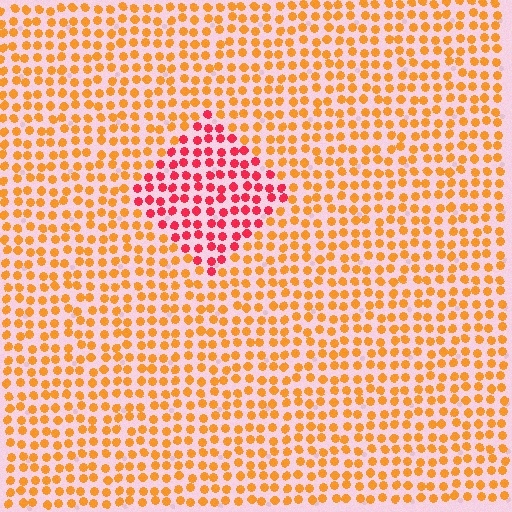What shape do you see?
I see a diamond.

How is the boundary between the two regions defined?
The boundary is defined purely by a slight shift in hue (about 43 degrees). Spacing, size, and orientation are identical on both sides.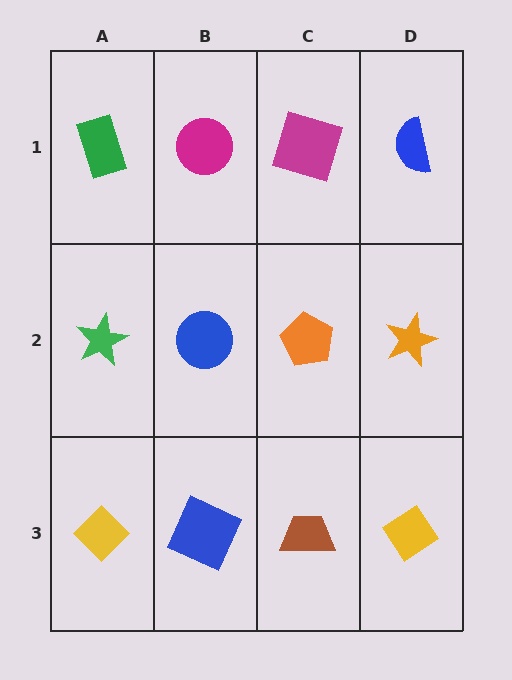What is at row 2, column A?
A green star.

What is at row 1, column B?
A magenta circle.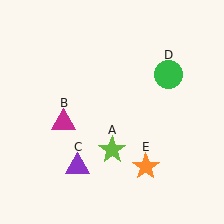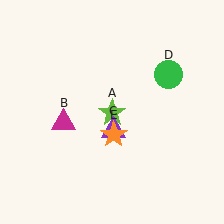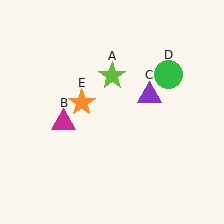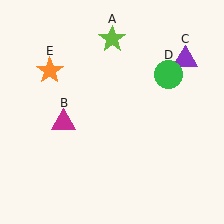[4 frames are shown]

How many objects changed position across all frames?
3 objects changed position: lime star (object A), purple triangle (object C), orange star (object E).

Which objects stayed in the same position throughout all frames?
Magenta triangle (object B) and green circle (object D) remained stationary.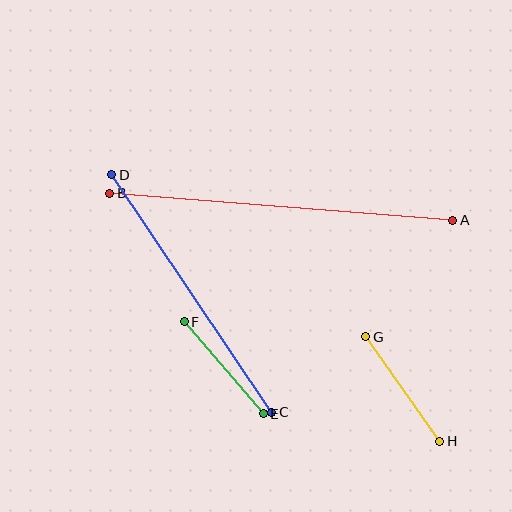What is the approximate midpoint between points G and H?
The midpoint is at approximately (403, 389) pixels.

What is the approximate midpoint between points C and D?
The midpoint is at approximately (192, 293) pixels.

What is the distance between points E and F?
The distance is approximately 121 pixels.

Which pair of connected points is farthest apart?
Points A and B are farthest apart.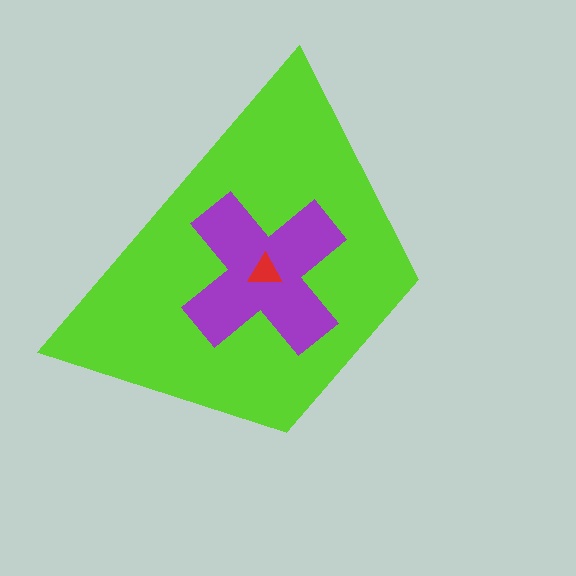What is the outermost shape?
The lime trapezoid.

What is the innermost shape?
The red triangle.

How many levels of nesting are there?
3.